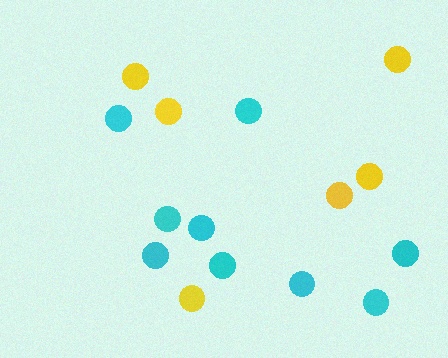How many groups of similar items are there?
There are 2 groups: one group of yellow circles (6) and one group of cyan circles (9).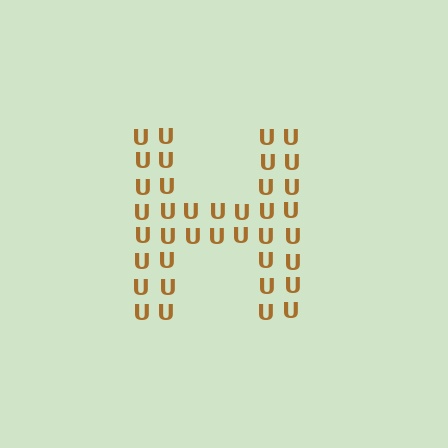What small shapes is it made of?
It is made of small letter U's.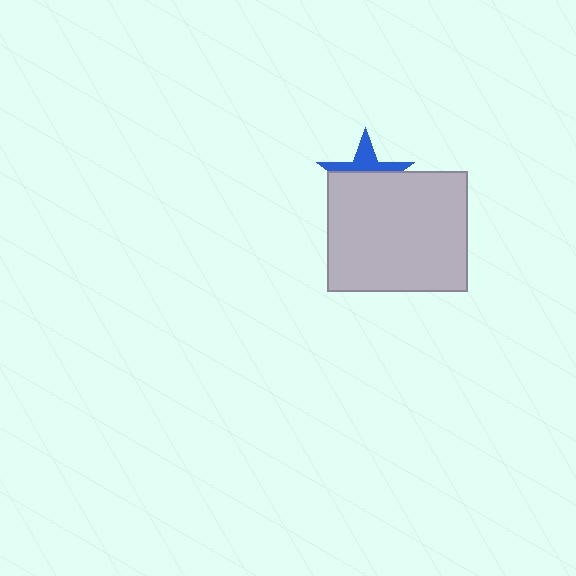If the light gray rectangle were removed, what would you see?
You would see the complete blue star.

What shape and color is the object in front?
The object in front is a light gray rectangle.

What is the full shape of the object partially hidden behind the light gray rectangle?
The partially hidden object is a blue star.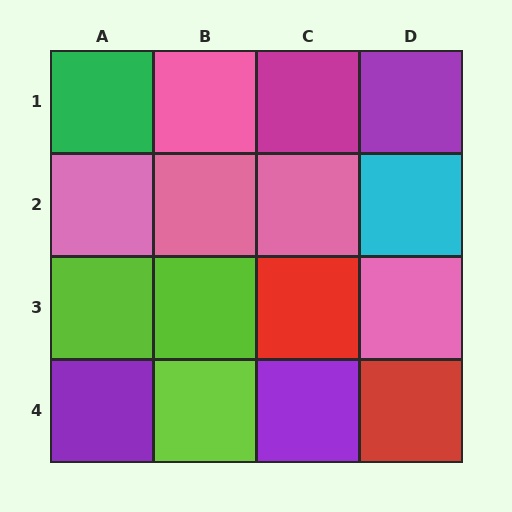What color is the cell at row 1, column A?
Green.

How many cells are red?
2 cells are red.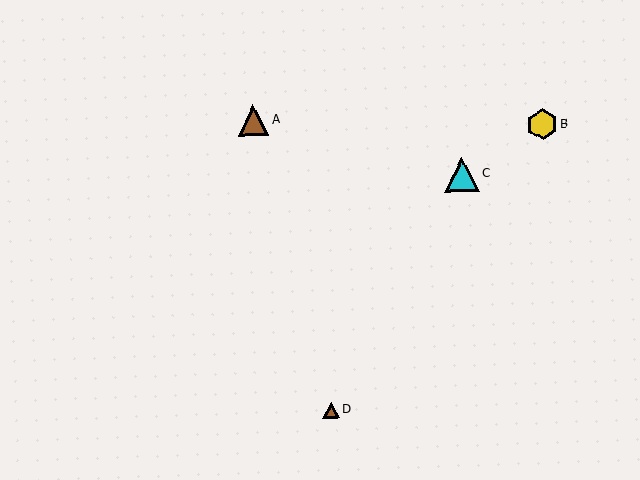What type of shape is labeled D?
Shape D is a brown triangle.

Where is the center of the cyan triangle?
The center of the cyan triangle is at (462, 174).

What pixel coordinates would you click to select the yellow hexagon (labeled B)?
Click at (542, 124) to select the yellow hexagon B.